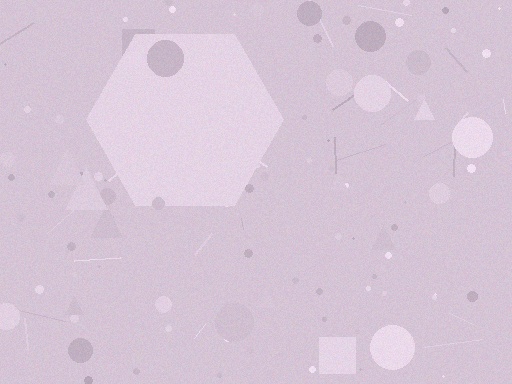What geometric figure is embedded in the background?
A hexagon is embedded in the background.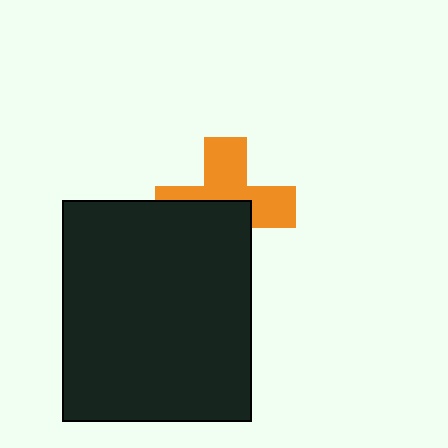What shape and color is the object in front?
The object in front is a black rectangle.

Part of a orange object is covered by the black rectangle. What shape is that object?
It is a cross.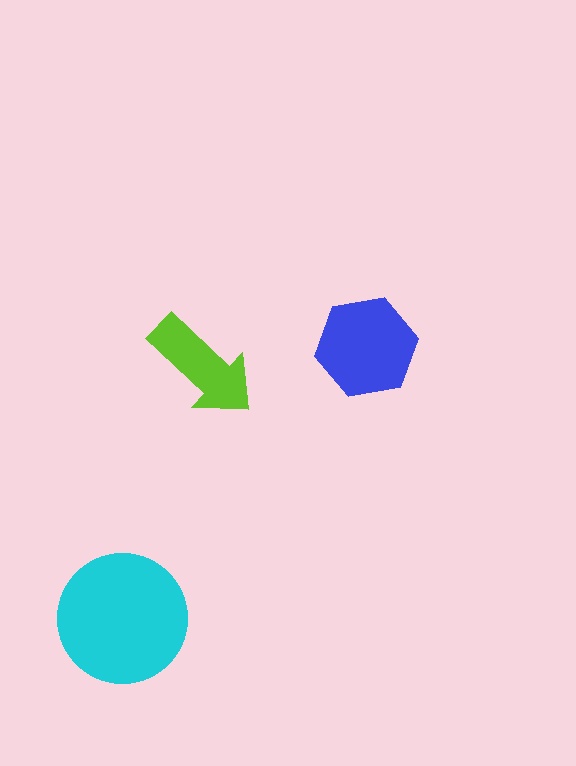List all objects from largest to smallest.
The cyan circle, the blue hexagon, the lime arrow.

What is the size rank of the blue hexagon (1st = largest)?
2nd.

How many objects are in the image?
There are 3 objects in the image.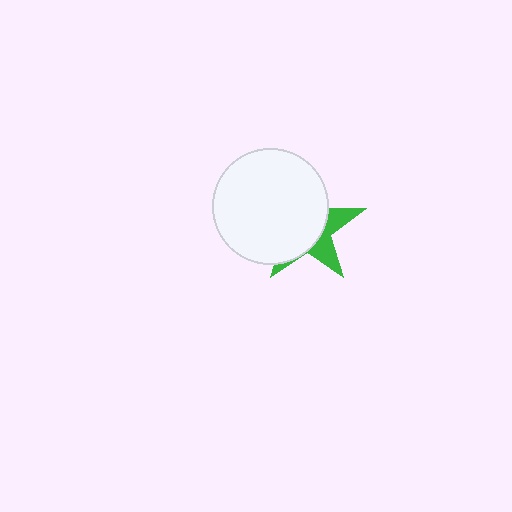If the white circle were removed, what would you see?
You would see the complete green star.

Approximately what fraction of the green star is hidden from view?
Roughly 68% of the green star is hidden behind the white circle.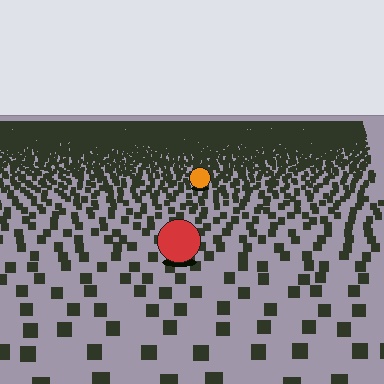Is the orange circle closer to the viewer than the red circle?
No. The red circle is closer — you can tell from the texture gradient: the ground texture is coarser near it.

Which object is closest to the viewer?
The red circle is closest. The texture marks near it are larger and more spread out.